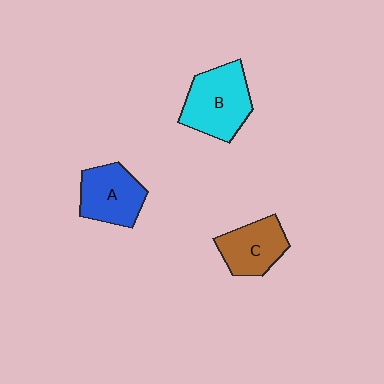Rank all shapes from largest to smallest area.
From largest to smallest: B (cyan), A (blue), C (brown).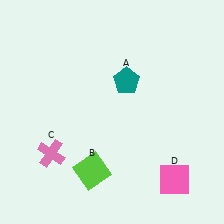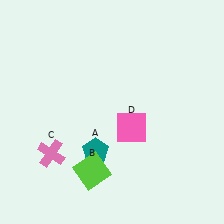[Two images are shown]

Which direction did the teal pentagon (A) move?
The teal pentagon (A) moved down.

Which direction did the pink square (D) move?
The pink square (D) moved up.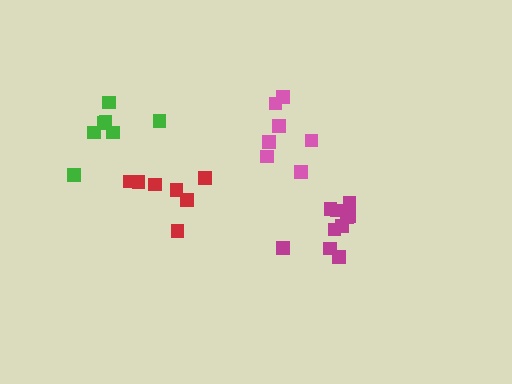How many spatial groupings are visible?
There are 4 spatial groupings.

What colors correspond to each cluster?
The clusters are colored: red, green, pink, magenta.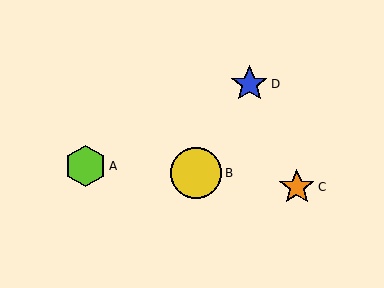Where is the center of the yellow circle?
The center of the yellow circle is at (196, 173).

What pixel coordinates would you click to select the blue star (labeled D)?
Click at (249, 84) to select the blue star D.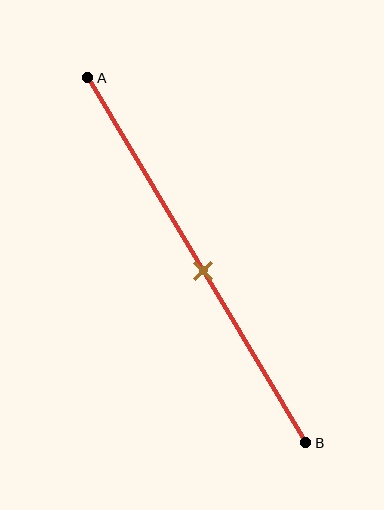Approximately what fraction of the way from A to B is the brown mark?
The brown mark is approximately 55% of the way from A to B.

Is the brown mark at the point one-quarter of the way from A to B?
No, the mark is at about 55% from A, not at the 25% one-quarter point.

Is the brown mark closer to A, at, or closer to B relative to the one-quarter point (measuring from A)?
The brown mark is closer to point B than the one-quarter point of segment AB.